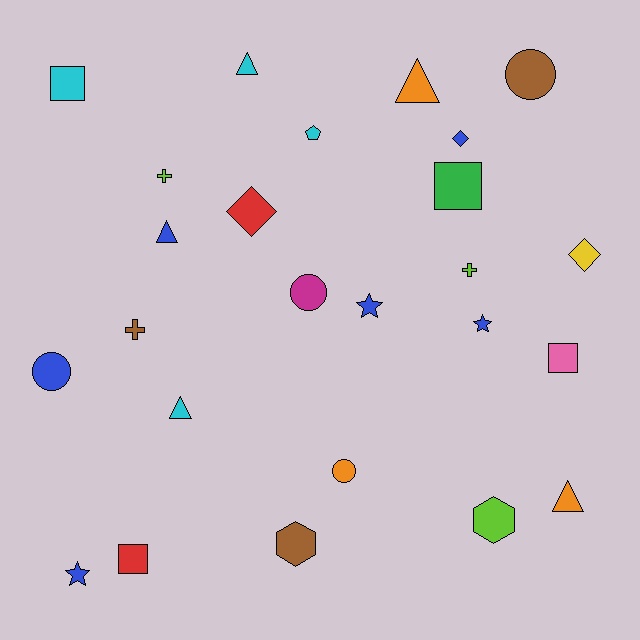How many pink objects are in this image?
There is 1 pink object.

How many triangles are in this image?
There are 5 triangles.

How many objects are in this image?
There are 25 objects.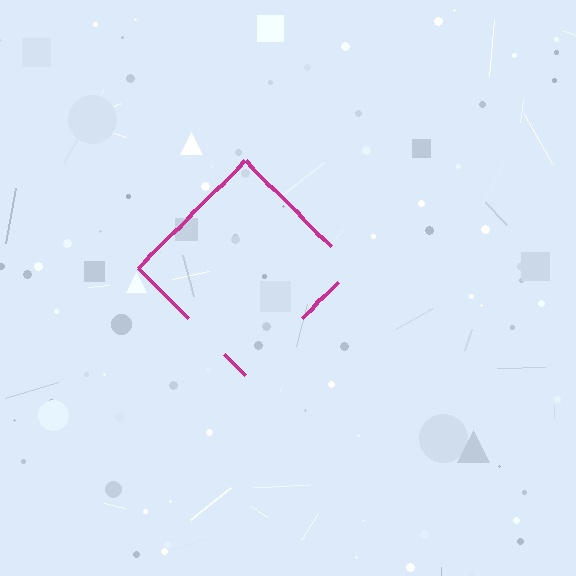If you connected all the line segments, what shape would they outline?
They would outline a diamond.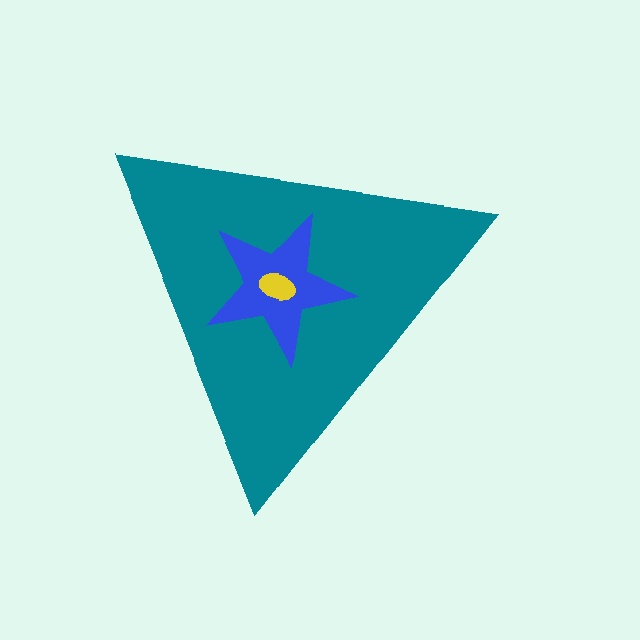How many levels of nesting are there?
3.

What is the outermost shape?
The teal triangle.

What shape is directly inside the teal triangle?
The blue star.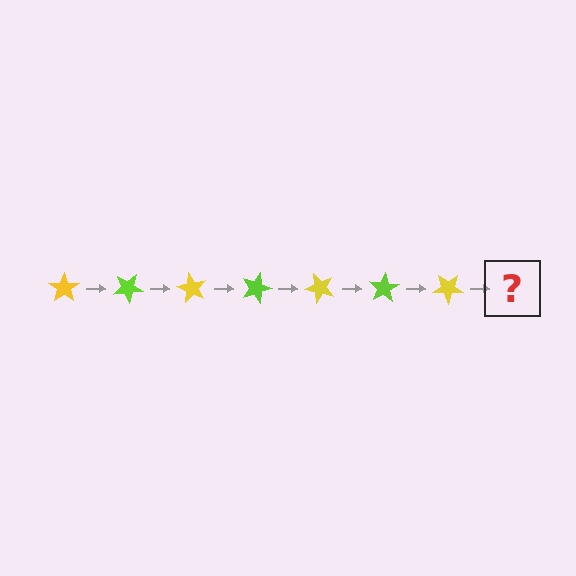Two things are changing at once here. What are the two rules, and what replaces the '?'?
The two rules are that it rotates 30 degrees each step and the color cycles through yellow and lime. The '?' should be a lime star, rotated 210 degrees from the start.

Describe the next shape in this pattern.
It should be a lime star, rotated 210 degrees from the start.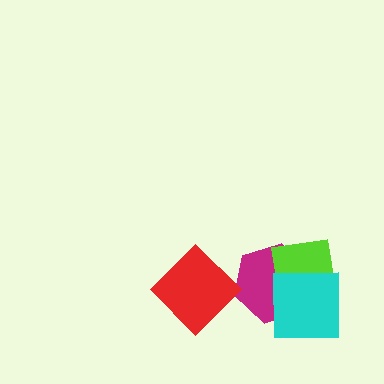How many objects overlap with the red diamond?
1 object overlaps with the red diamond.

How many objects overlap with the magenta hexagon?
3 objects overlap with the magenta hexagon.